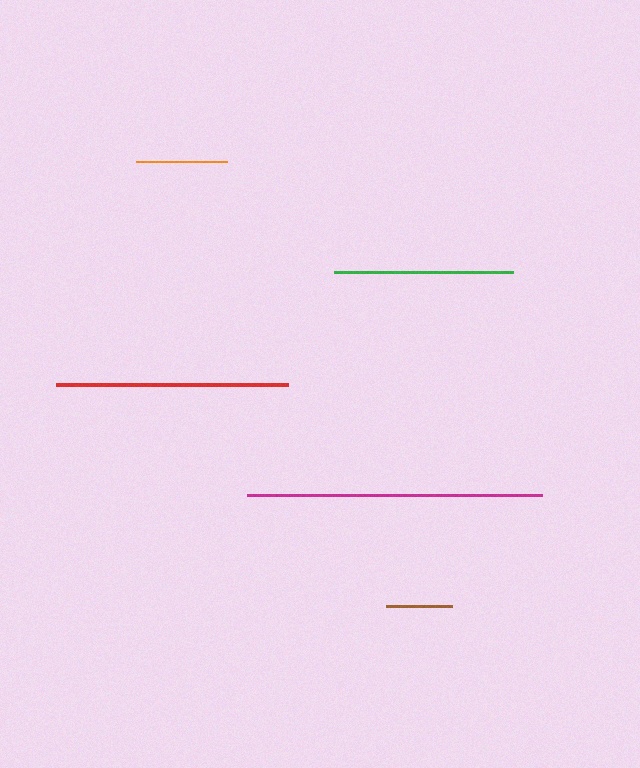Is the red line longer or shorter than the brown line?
The red line is longer than the brown line.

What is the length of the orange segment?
The orange segment is approximately 91 pixels long.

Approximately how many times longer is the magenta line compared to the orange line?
The magenta line is approximately 3.3 times the length of the orange line.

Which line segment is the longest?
The magenta line is the longest at approximately 295 pixels.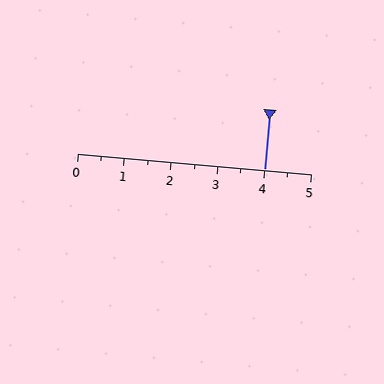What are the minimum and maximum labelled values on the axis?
The axis runs from 0 to 5.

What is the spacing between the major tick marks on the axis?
The major ticks are spaced 1 apart.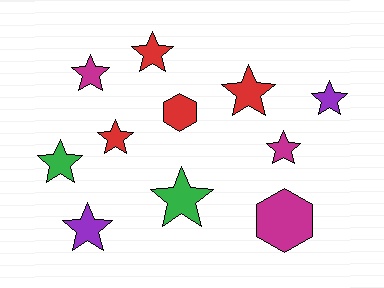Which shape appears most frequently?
Star, with 9 objects.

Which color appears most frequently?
Red, with 4 objects.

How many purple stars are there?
There are 2 purple stars.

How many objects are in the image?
There are 11 objects.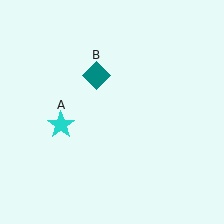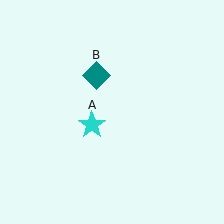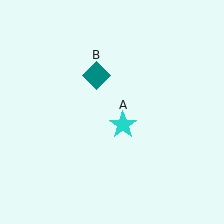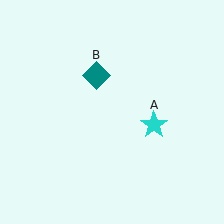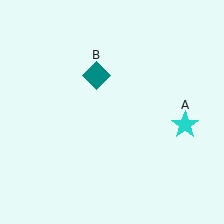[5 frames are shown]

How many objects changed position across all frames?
1 object changed position: cyan star (object A).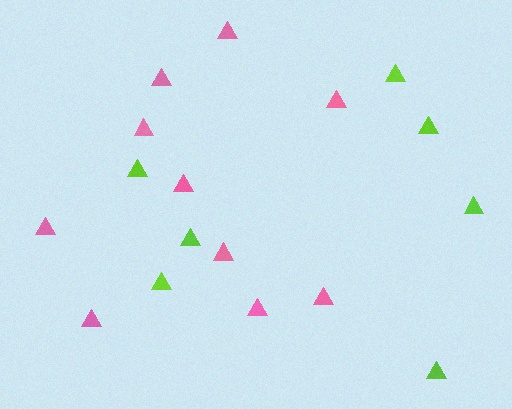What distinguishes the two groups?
There are 2 groups: one group of pink triangles (10) and one group of lime triangles (7).